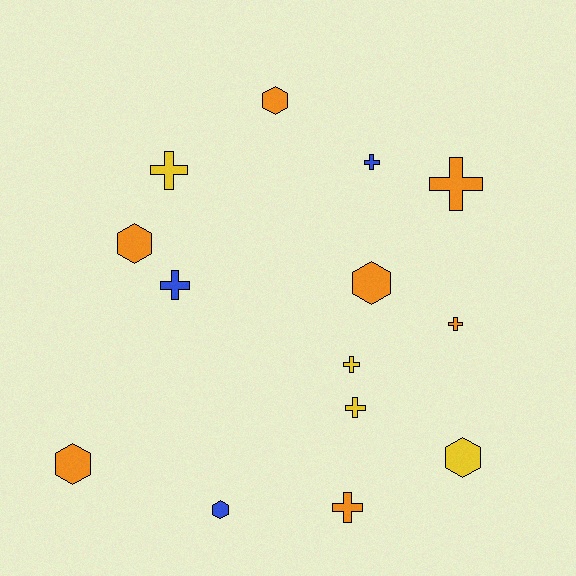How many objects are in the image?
There are 14 objects.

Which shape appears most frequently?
Cross, with 8 objects.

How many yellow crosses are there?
There are 3 yellow crosses.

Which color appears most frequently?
Orange, with 7 objects.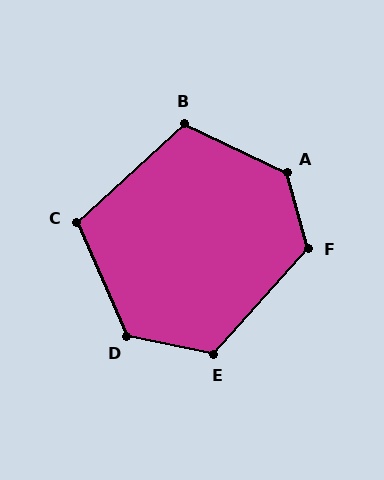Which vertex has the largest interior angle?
A, at approximately 131 degrees.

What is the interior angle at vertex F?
Approximately 123 degrees (obtuse).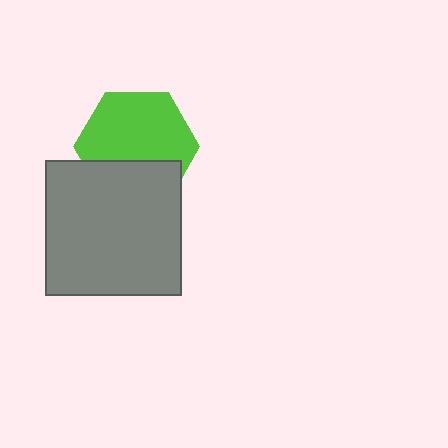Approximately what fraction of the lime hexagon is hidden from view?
Roughly 34% of the lime hexagon is hidden behind the gray square.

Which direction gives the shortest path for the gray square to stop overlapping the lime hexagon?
Moving down gives the shortest separation.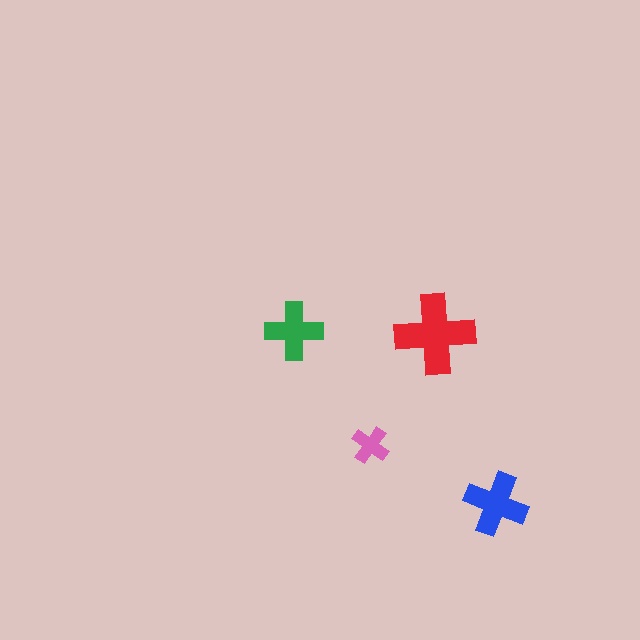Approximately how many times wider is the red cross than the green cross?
About 1.5 times wider.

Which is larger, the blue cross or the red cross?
The red one.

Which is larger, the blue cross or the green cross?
The blue one.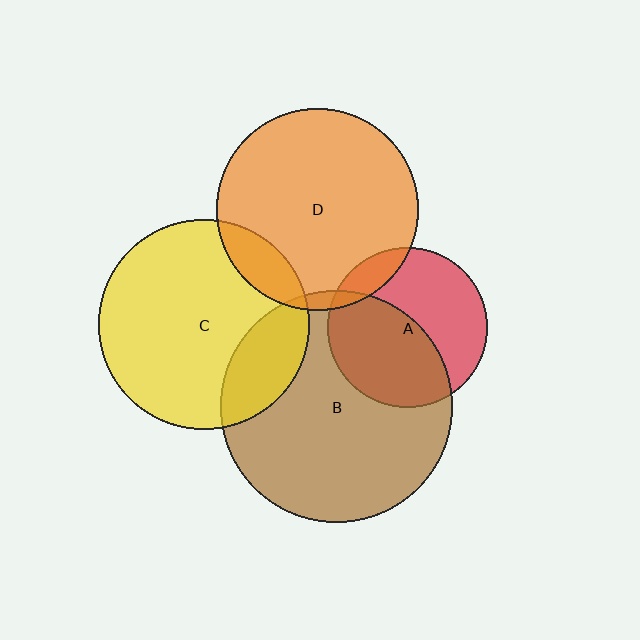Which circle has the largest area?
Circle B (brown).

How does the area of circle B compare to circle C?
Approximately 1.2 times.